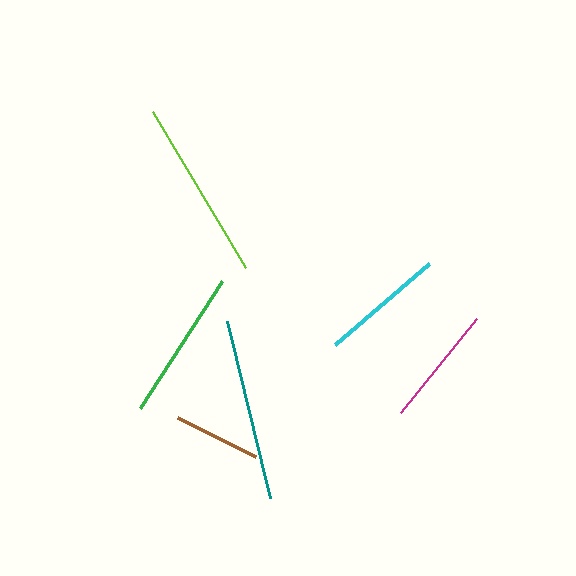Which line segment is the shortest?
The brown line is the shortest at approximately 87 pixels.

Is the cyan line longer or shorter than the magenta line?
The cyan line is longer than the magenta line.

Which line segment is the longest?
The lime line is the longest at approximately 182 pixels.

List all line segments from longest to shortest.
From longest to shortest: lime, teal, green, cyan, magenta, brown.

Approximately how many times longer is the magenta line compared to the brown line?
The magenta line is approximately 1.4 times the length of the brown line.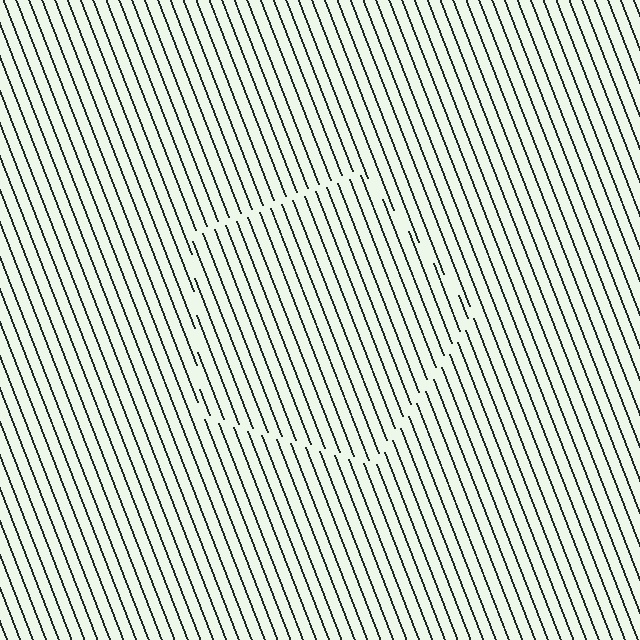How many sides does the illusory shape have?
5 sides — the line-ends trace a pentagon.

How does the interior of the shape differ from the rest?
The interior of the shape contains the same grating, shifted by half a period — the contour is defined by the phase discontinuity where line-ends from the inner and outer gratings abut.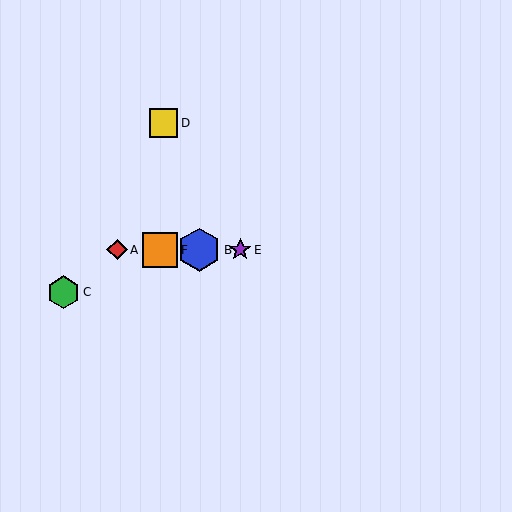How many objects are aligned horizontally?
4 objects (A, B, E, F) are aligned horizontally.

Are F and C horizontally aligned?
No, F is at y≈250 and C is at y≈292.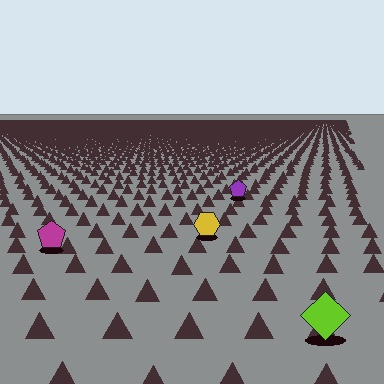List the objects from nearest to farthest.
From nearest to farthest: the lime diamond, the magenta pentagon, the yellow hexagon, the purple pentagon.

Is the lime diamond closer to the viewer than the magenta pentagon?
Yes. The lime diamond is closer — you can tell from the texture gradient: the ground texture is coarser near it.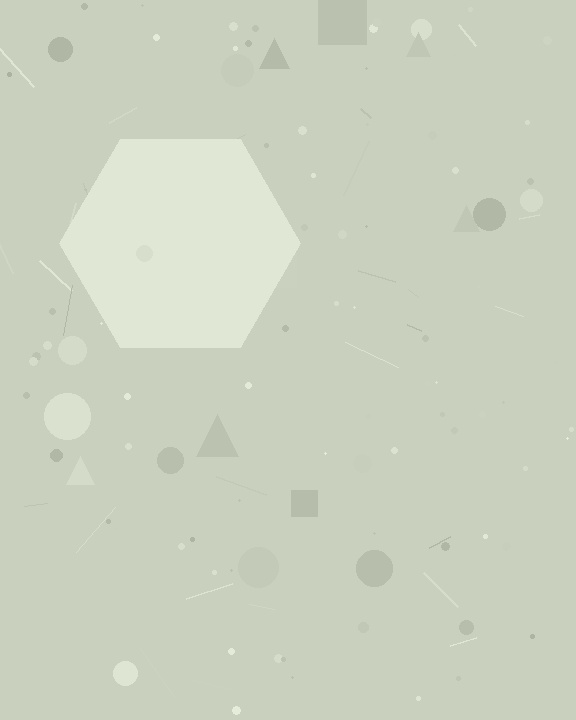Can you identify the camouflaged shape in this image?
The camouflaged shape is a hexagon.